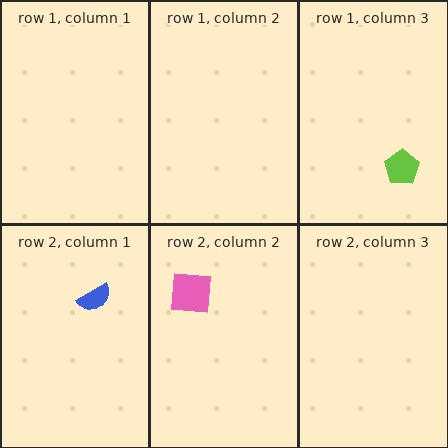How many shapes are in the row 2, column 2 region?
1.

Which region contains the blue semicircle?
The row 2, column 1 region.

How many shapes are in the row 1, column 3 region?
1.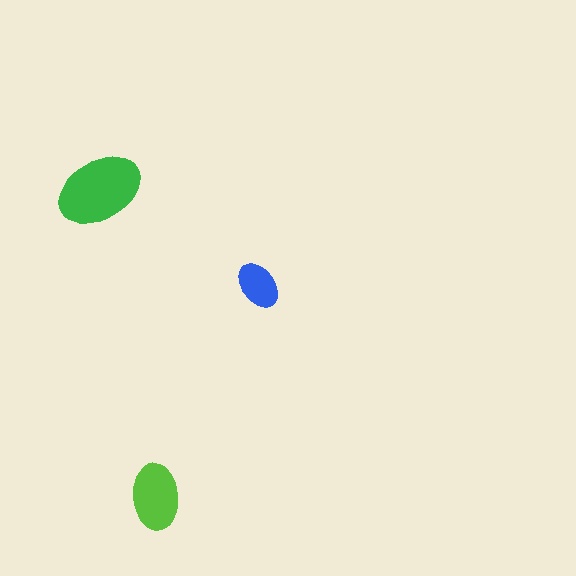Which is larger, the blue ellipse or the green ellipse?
The green one.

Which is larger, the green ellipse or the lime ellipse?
The green one.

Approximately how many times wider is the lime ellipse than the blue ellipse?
About 1.5 times wider.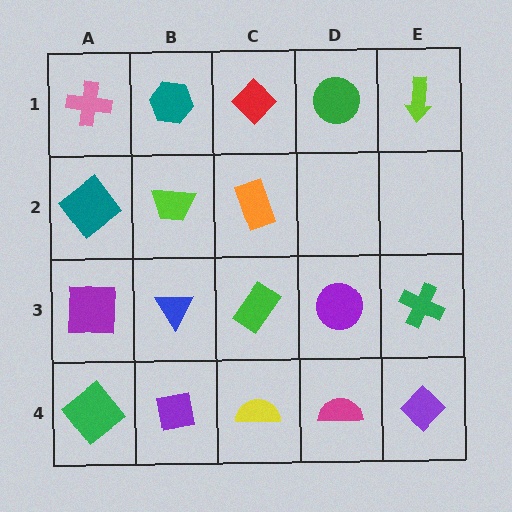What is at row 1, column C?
A red diamond.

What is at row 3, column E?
A green cross.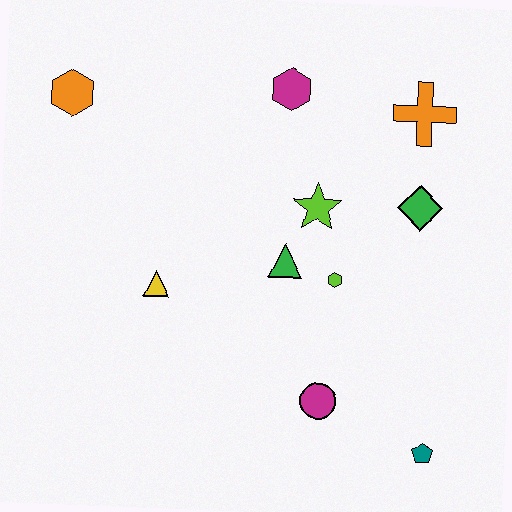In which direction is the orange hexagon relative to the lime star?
The orange hexagon is to the left of the lime star.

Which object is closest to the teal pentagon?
The magenta circle is closest to the teal pentagon.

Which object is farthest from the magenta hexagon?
The teal pentagon is farthest from the magenta hexagon.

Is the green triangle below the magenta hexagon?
Yes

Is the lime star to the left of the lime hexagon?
Yes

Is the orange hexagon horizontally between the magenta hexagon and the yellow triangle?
No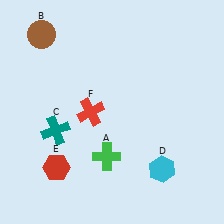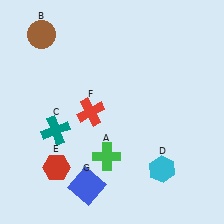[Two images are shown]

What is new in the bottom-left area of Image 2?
A blue square (G) was added in the bottom-left area of Image 2.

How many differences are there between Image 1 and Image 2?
There is 1 difference between the two images.